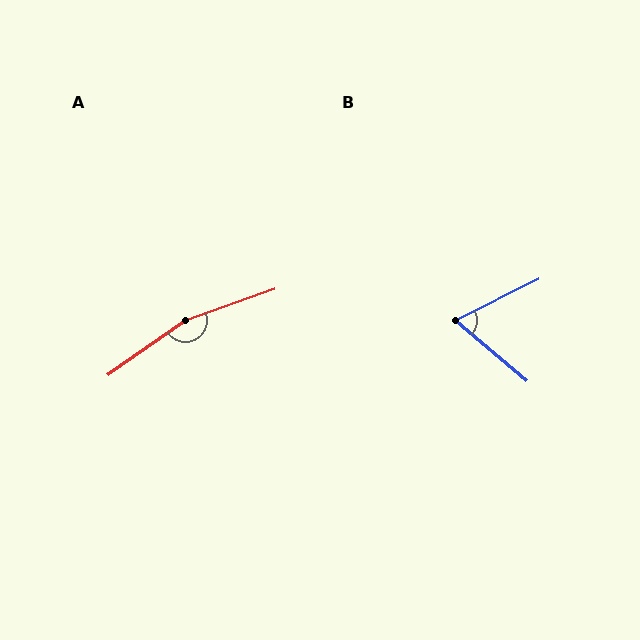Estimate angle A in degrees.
Approximately 164 degrees.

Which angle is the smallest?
B, at approximately 67 degrees.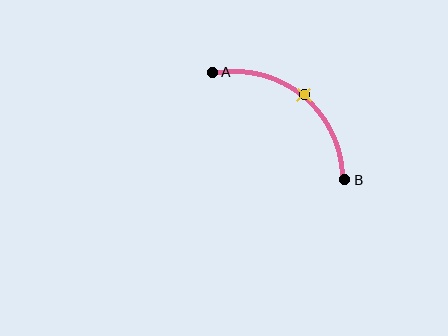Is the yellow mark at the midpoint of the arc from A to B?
Yes. The yellow mark lies on the arc at equal arc-length from both A and B — it is the arc midpoint.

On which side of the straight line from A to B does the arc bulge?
The arc bulges above and to the right of the straight line connecting A and B.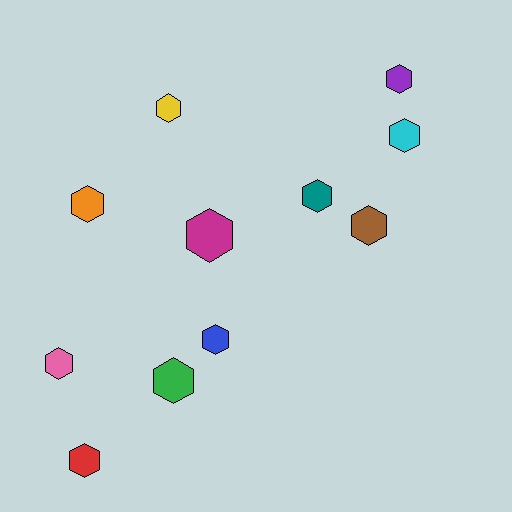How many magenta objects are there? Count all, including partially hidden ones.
There is 1 magenta object.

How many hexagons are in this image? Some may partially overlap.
There are 11 hexagons.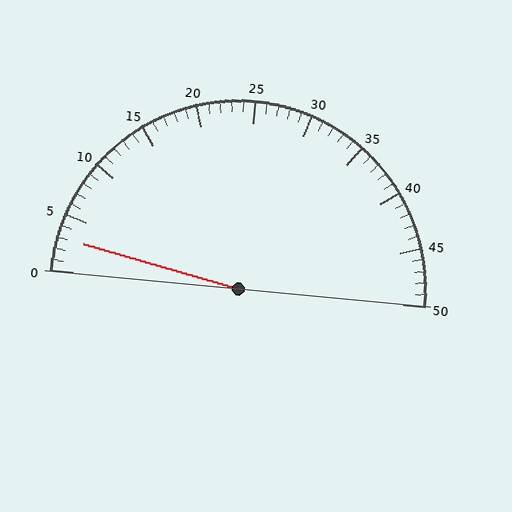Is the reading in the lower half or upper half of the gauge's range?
The reading is in the lower half of the range (0 to 50).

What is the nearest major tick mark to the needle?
The nearest major tick mark is 5.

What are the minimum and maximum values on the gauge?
The gauge ranges from 0 to 50.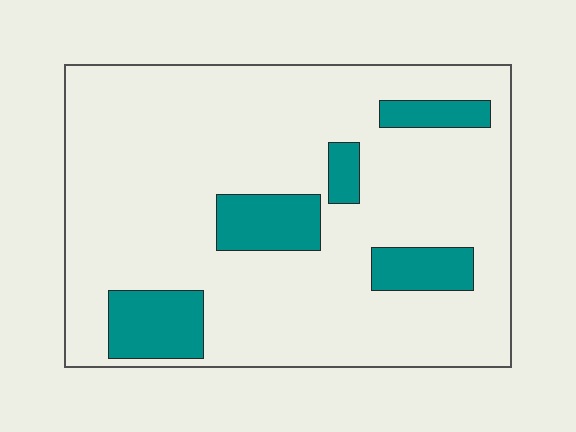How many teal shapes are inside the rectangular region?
5.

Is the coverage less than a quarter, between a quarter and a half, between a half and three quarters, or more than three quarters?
Less than a quarter.